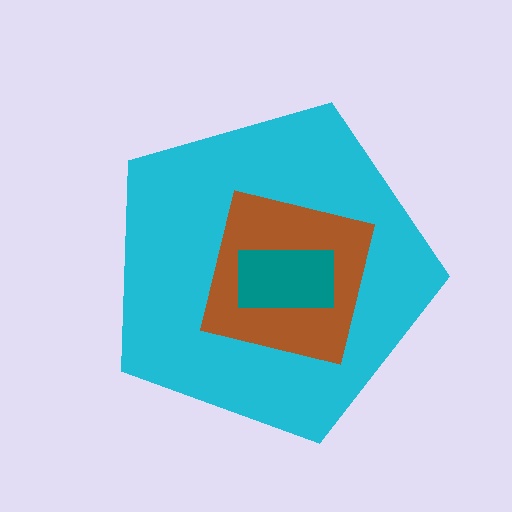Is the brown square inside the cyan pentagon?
Yes.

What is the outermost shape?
The cyan pentagon.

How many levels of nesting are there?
3.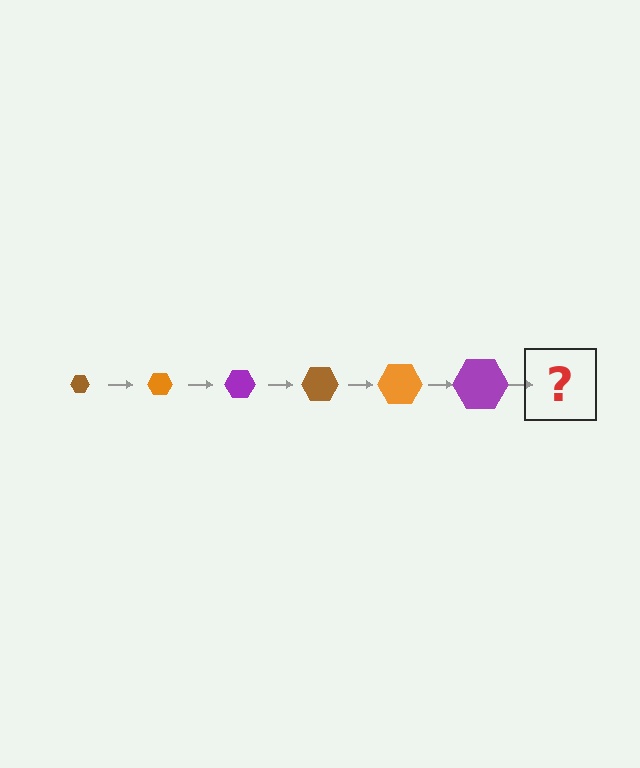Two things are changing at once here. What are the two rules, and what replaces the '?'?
The two rules are that the hexagon grows larger each step and the color cycles through brown, orange, and purple. The '?' should be a brown hexagon, larger than the previous one.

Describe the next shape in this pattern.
It should be a brown hexagon, larger than the previous one.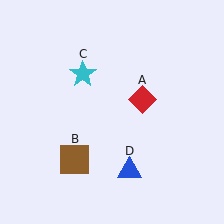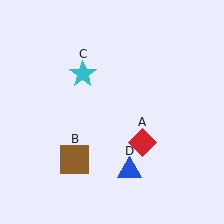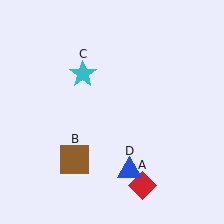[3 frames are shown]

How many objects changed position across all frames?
1 object changed position: red diamond (object A).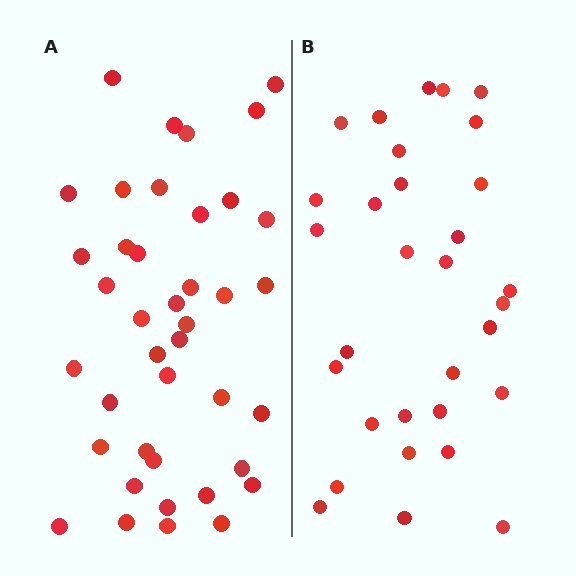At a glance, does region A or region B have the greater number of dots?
Region A (the left region) has more dots.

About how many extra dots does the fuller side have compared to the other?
Region A has roughly 8 or so more dots than region B.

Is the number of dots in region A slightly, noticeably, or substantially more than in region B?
Region A has noticeably more, but not dramatically so. The ratio is roughly 1.3 to 1.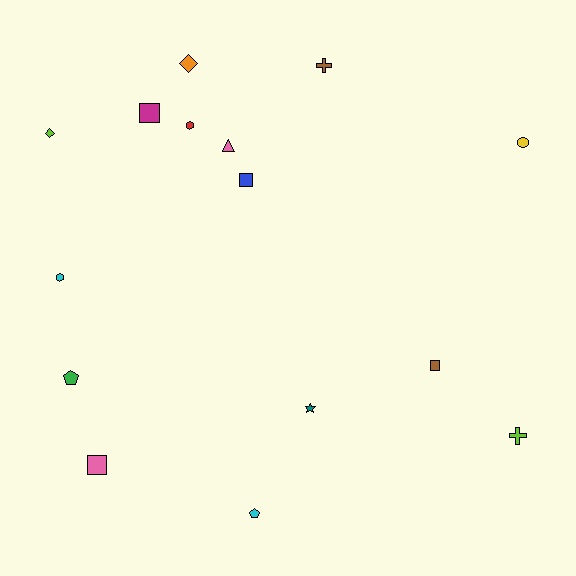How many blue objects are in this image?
There is 1 blue object.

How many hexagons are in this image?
There are 2 hexagons.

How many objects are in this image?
There are 15 objects.